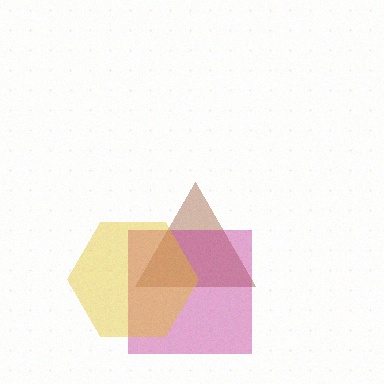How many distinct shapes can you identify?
There are 3 distinct shapes: a brown triangle, a magenta square, a yellow hexagon.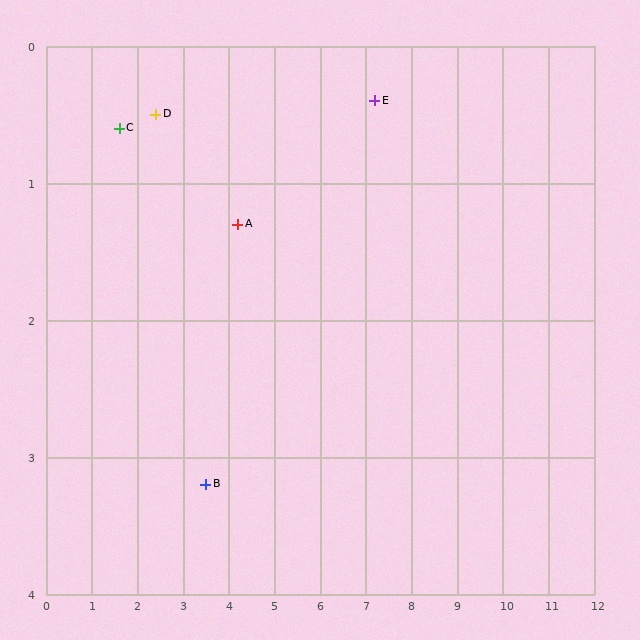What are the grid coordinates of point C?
Point C is at approximately (1.6, 0.6).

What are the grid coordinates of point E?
Point E is at approximately (7.2, 0.4).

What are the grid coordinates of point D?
Point D is at approximately (2.4, 0.5).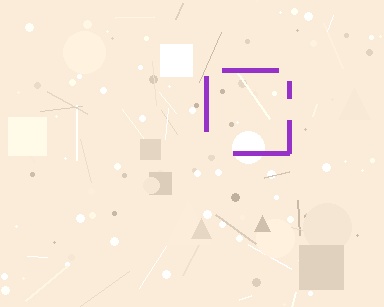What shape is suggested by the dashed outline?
The dashed outline suggests a square.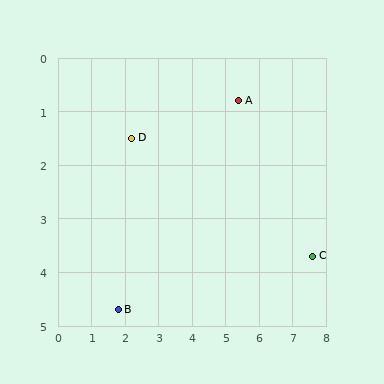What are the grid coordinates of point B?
Point B is at approximately (1.8, 4.7).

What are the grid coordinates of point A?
Point A is at approximately (5.4, 0.8).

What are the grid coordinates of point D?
Point D is at approximately (2.2, 1.5).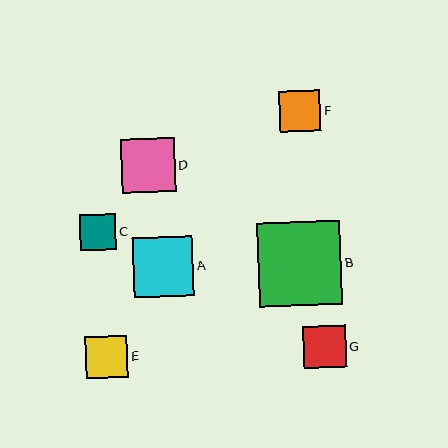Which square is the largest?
Square B is the largest with a size of approximately 84 pixels.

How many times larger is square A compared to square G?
Square A is approximately 1.4 times the size of square G.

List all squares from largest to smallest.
From largest to smallest: B, A, D, G, E, F, C.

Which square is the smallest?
Square C is the smallest with a size of approximately 36 pixels.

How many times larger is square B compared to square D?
Square B is approximately 1.5 times the size of square D.